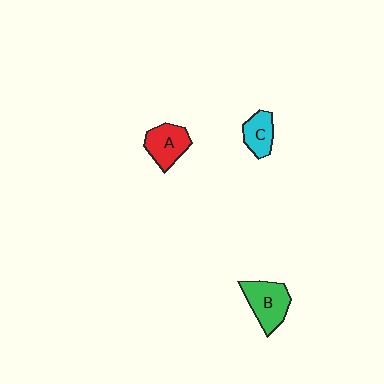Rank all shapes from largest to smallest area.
From largest to smallest: B (green), A (red), C (cyan).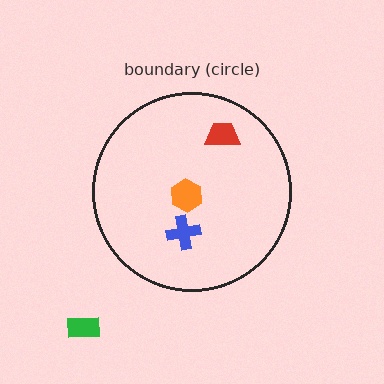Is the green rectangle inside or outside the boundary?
Outside.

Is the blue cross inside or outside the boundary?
Inside.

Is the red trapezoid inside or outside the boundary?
Inside.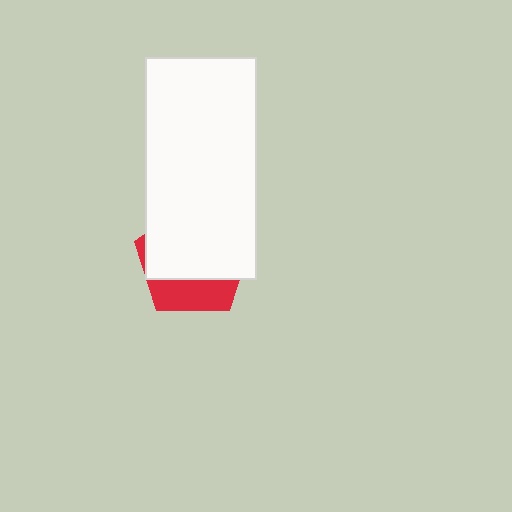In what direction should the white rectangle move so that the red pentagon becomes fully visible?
The white rectangle should move up. That is the shortest direction to clear the overlap and leave the red pentagon fully visible.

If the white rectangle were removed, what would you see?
You would see the complete red pentagon.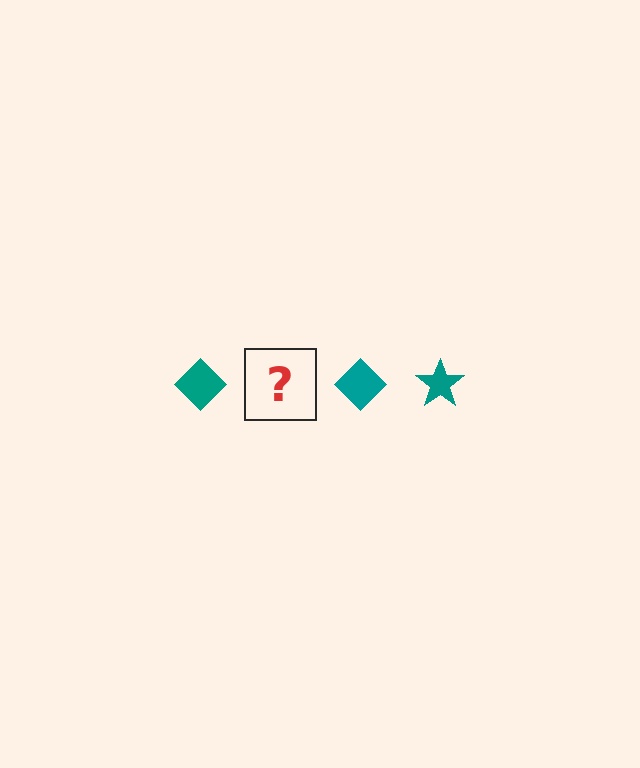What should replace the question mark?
The question mark should be replaced with a teal star.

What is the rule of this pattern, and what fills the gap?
The rule is that the pattern cycles through diamond, star shapes in teal. The gap should be filled with a teal star.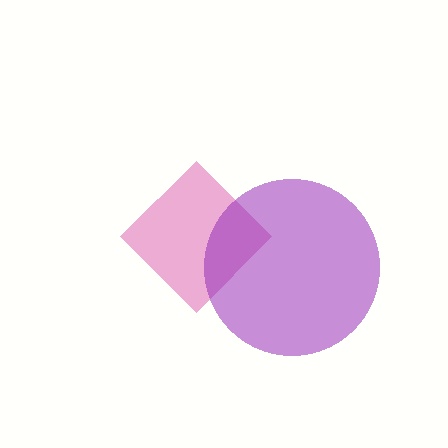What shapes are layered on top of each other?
The layered shapes are: a magenta diamond, a purple circle.